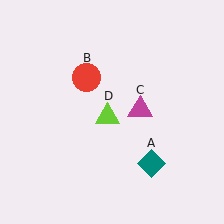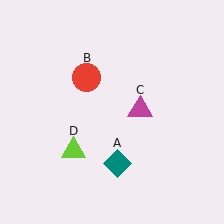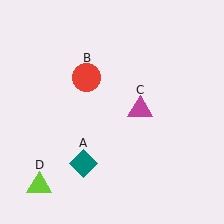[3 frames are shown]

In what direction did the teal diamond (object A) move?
The teal diamond (object A) moved left.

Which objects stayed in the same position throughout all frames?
Red circle (object B) and magenta triangle (object C) remained stationary.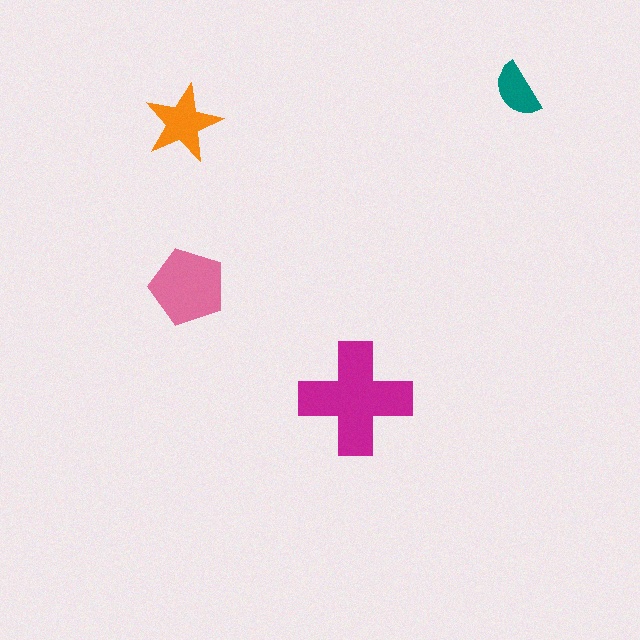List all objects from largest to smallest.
The magenta cross, the pink pentagon, the orange star, the teal semicircle.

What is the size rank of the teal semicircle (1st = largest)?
4th.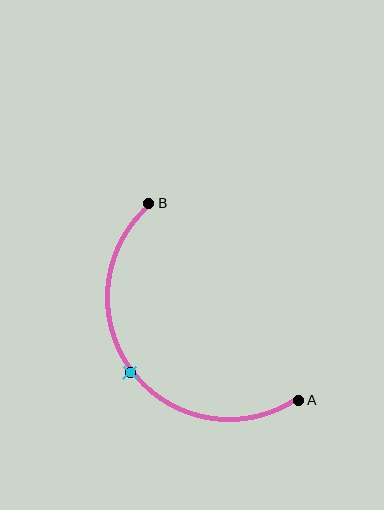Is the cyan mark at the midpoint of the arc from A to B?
Yes. The cyan mark lies on the arc at equal arc-length from both A and B — it is the arc midpoint.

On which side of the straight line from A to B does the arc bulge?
The arc bulges below and to the left of the straight line connecting A and B.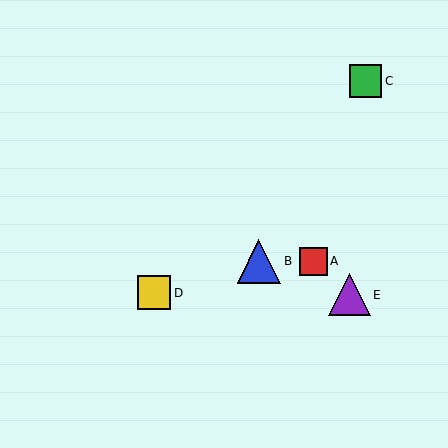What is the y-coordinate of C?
Object C is at y≈81.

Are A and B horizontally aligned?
Yes, both are at y≈261.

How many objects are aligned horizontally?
2 objects (A, B) are aligned horizontally.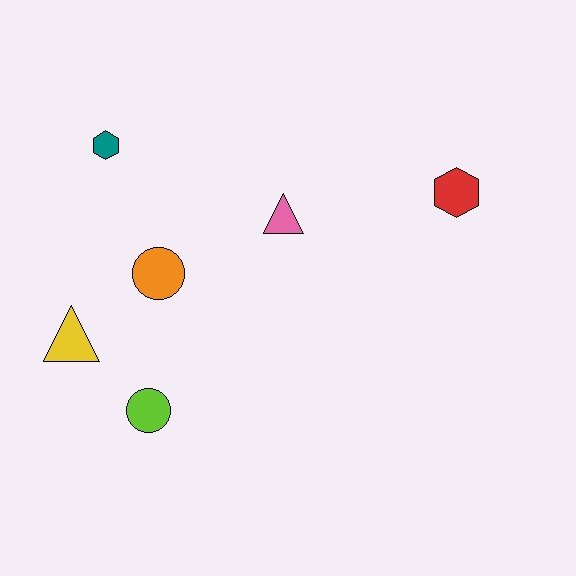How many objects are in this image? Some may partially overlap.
There are 6 objects.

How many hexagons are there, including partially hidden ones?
There are 2 hexagons.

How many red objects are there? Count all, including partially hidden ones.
There is 1 red object.